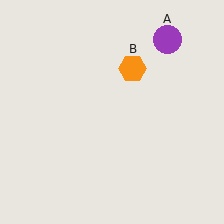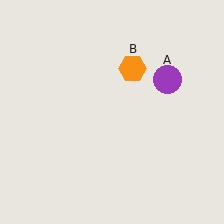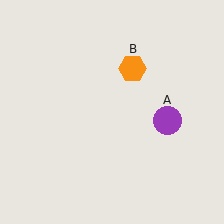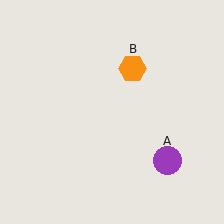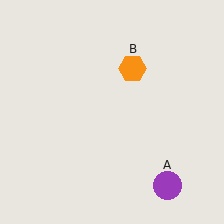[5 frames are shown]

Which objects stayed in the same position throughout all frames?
Orange hexagon (object B) remained stationary.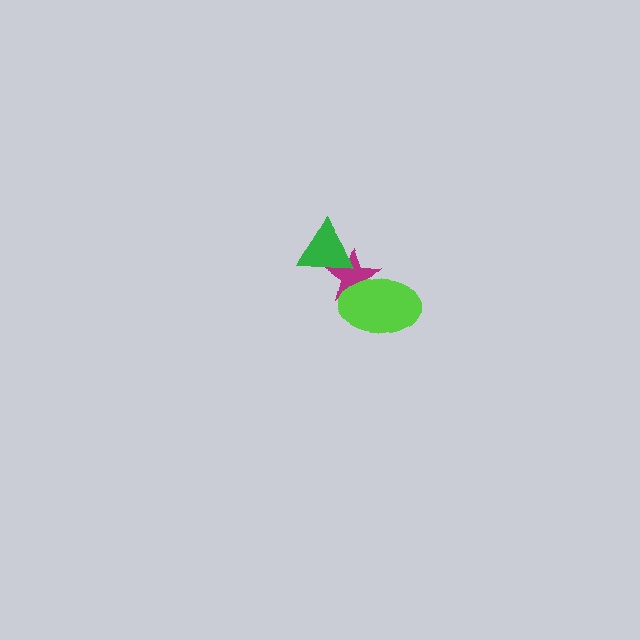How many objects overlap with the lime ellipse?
1 object overlaps with the lime ellipse.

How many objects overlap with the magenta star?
2 objects overlap with the magenta star.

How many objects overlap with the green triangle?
1 object overlaps with the green triangle.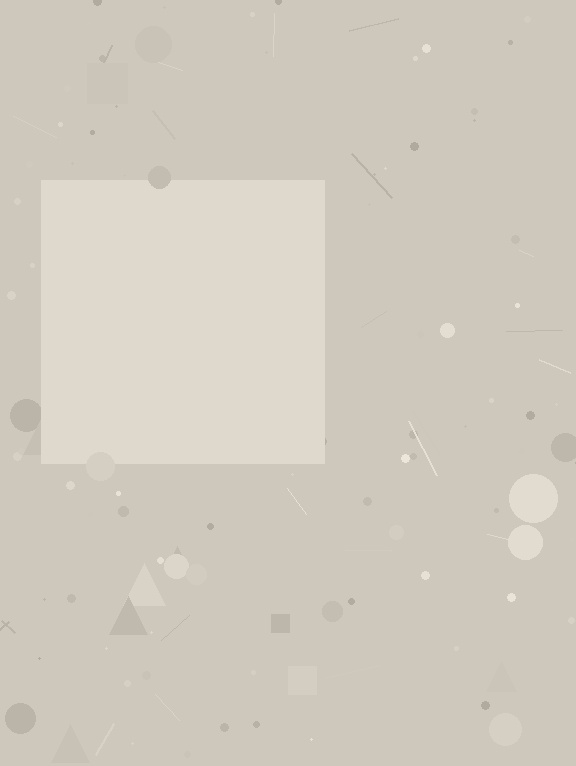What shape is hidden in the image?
A square is hidden in the image.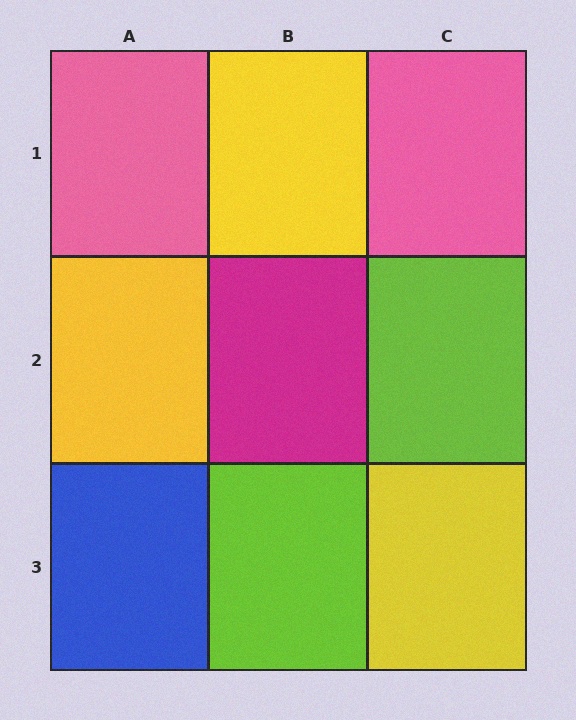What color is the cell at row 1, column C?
Pink.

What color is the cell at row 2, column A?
Yellow.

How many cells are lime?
2 cells are lime.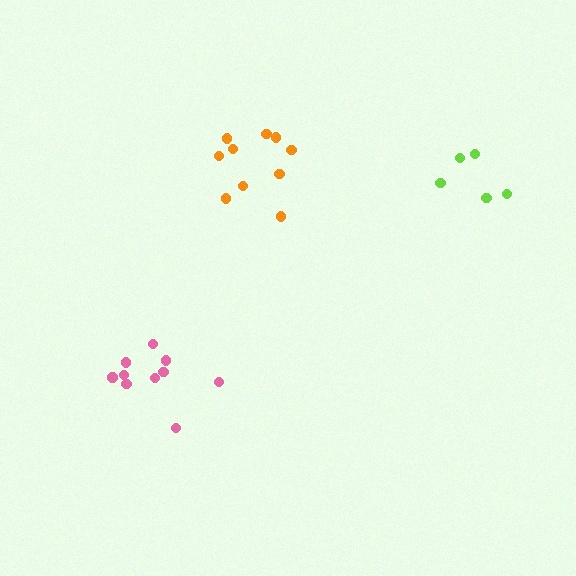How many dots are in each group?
Group 1: 10 dots, Group 2: 10 dots, Group 3: 5 dots (25 total).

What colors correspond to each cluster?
The clusters are colored: pink, orange, lime.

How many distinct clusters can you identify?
There are 3 distinct clusters.